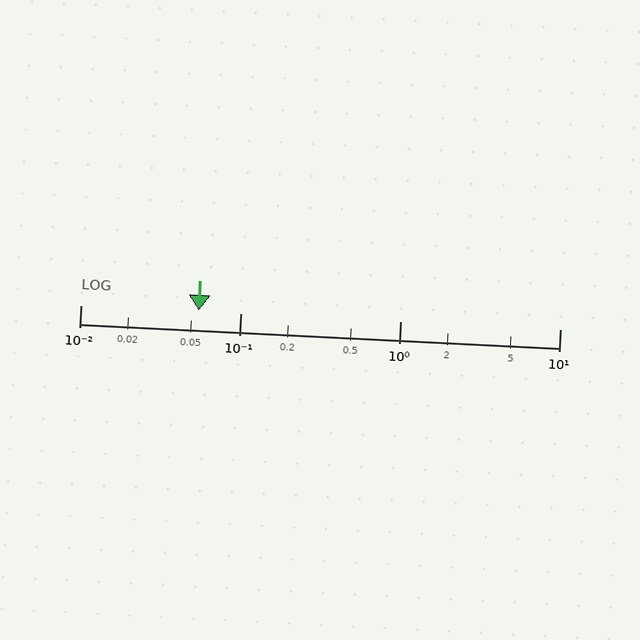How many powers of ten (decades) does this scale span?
The scale spans 3 decades, from 0.01 to 10.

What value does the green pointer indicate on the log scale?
The pointer indicates approximately 0.055.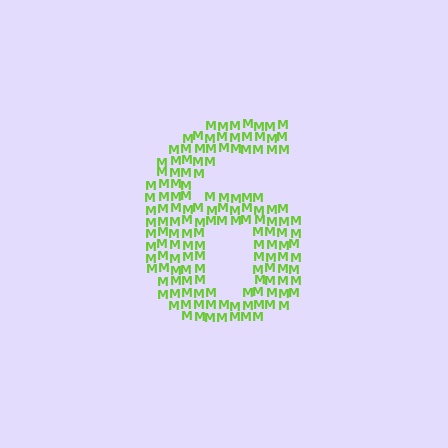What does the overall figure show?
The overall figure shows the digit 6.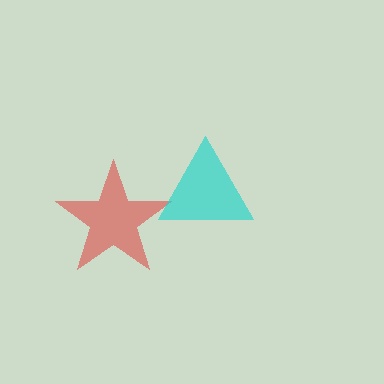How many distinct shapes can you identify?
There are 2 distinct shapes: a red star, a cyan triangle.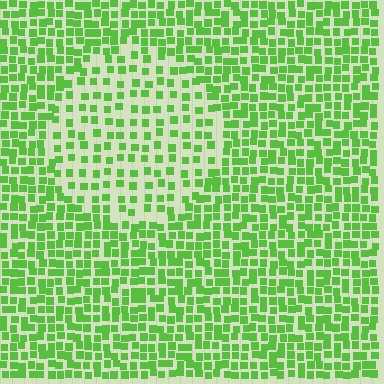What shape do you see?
I see a circle.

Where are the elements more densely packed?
The elements are more densely packed outside the circle boundary.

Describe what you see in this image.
The image contains small lime elements arranged at two different densities. A circle-shaped region is visible where the elements are less densely packed than the surrounding area.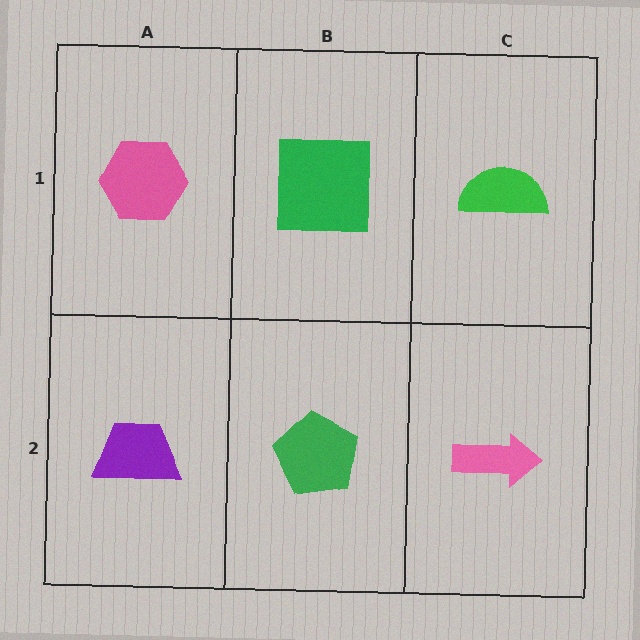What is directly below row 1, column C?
A pink arrow.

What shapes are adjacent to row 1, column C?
A pink arrow (row 2, column C), a green square (row 1, column B).